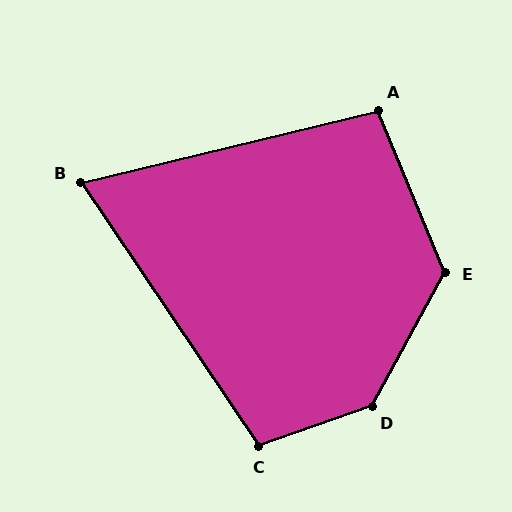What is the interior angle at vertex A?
Approximately 99 degrees (obtuse).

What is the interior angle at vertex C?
Approximately 105 degrees (obtuse).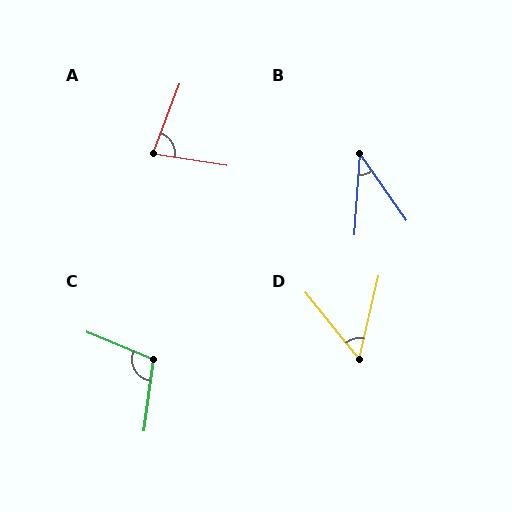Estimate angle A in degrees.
Approximately 78 degrees.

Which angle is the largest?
C, at approximately 105 degrees.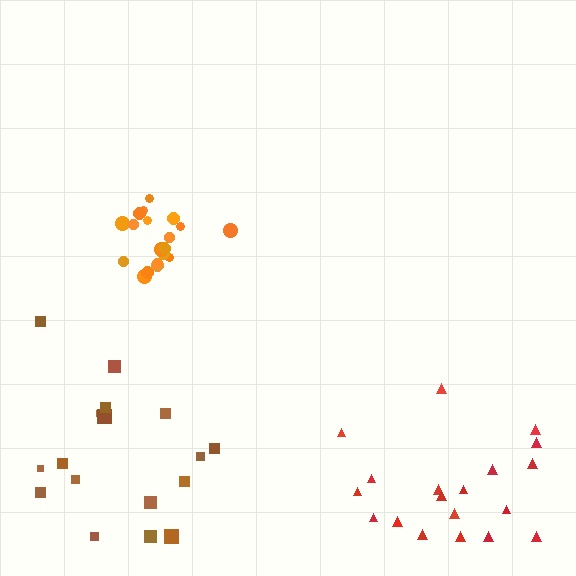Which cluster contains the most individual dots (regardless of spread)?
Orange (19).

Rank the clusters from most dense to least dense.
orange, red, brown.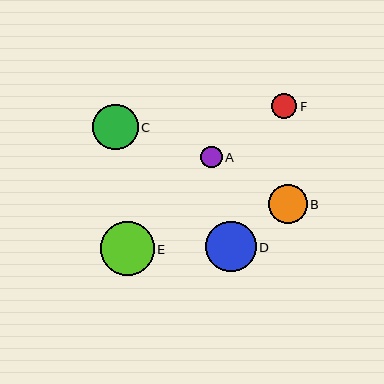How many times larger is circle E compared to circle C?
Circle E is approximately 1.2 times the size of circle C.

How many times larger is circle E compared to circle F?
Circle E is approximately 2.2 times the size of circle F.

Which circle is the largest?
Circle E is the largest with a size of approximately 54 pixels.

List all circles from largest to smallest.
From largest to smallest: E, D, C, B, F, A.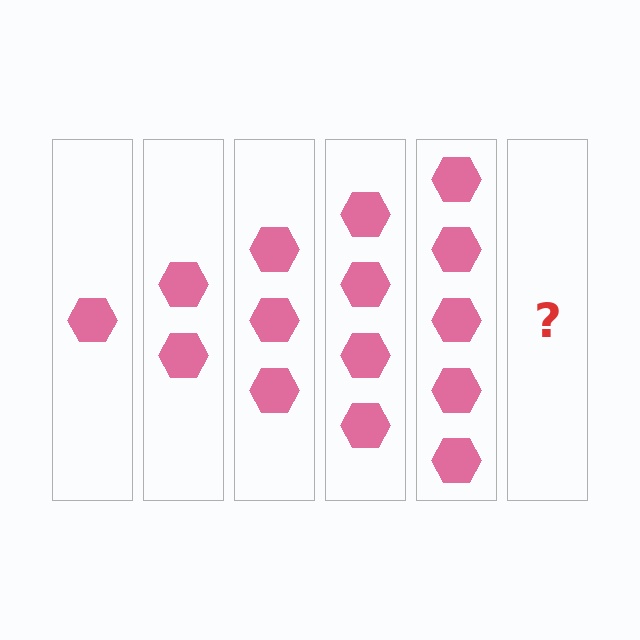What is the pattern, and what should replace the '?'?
The pattern is that each step adds one more hexagon. The '?' should be 6 hexagons.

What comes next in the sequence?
The next element should be 6 hexagons.